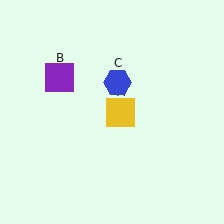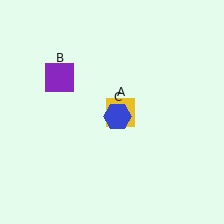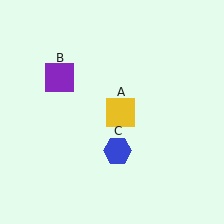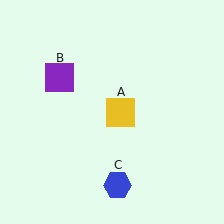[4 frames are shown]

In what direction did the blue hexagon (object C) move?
The blue hexagon (object C) moved down.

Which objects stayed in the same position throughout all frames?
Yellow square (object A) and purple square (object B) remained stationary.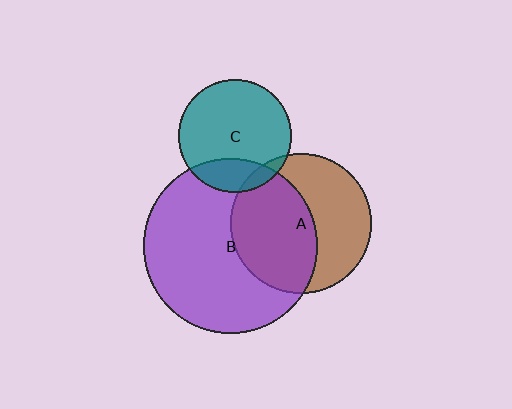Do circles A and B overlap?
Yes.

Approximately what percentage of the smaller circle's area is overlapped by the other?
Approximately 55%.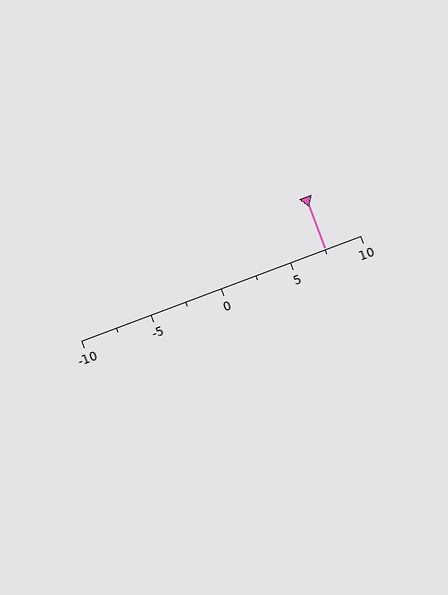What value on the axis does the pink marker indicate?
The marker indicates approximately 7.5.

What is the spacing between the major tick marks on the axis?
The major ticks are spaced 5 apart.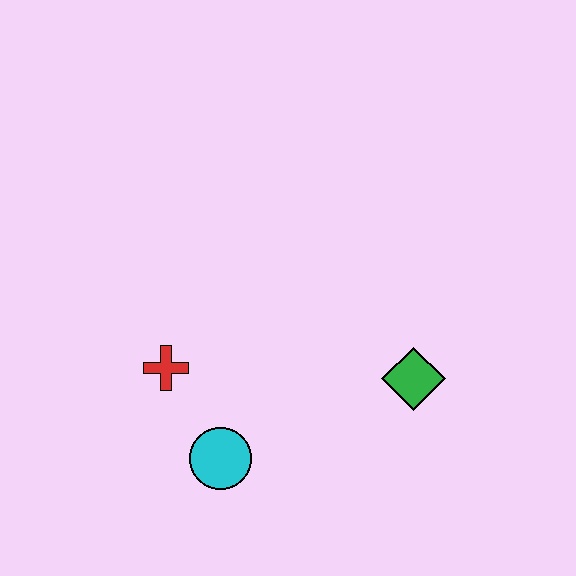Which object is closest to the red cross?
The cyan circle is closest to the red cross.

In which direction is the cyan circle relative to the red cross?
The cyan circle is below the red cross.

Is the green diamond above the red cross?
No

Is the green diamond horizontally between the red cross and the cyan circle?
No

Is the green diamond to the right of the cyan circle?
Yes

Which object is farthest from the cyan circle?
The green diamond is farthest from the cyan circle.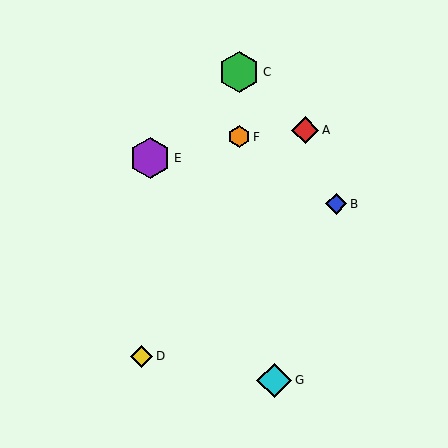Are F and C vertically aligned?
Yes, both are at x≈239.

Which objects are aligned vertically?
Objects C, F are aligned vertically.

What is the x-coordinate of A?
Object A is at x≈305.